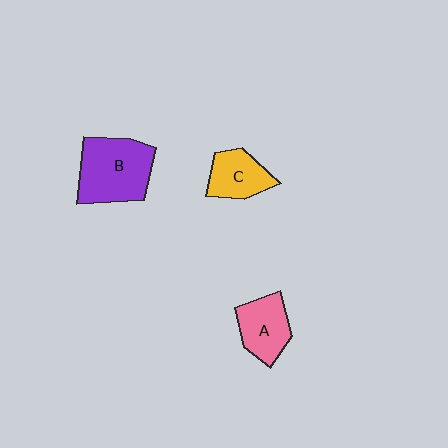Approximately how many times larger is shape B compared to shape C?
Approximately 1.7 times.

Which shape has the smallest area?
Shape C (yellow).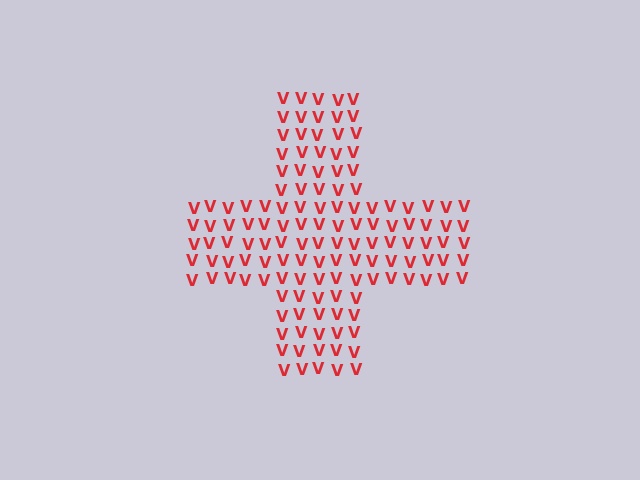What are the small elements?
The small elements are letter V's.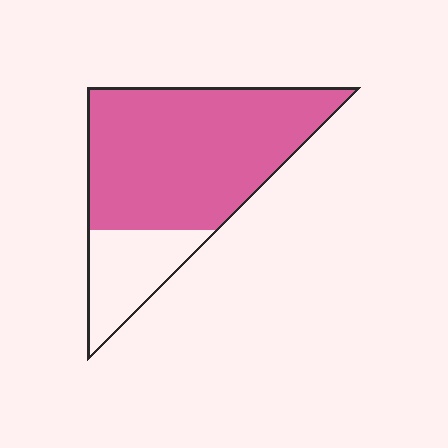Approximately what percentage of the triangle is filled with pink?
Approximately 75%.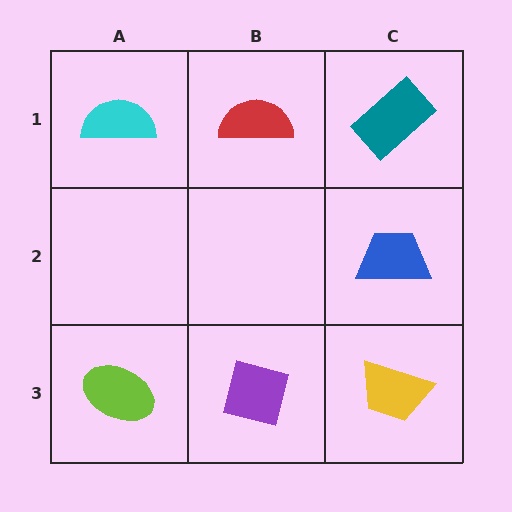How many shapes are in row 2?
1 shape.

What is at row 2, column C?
A blue trapezoid.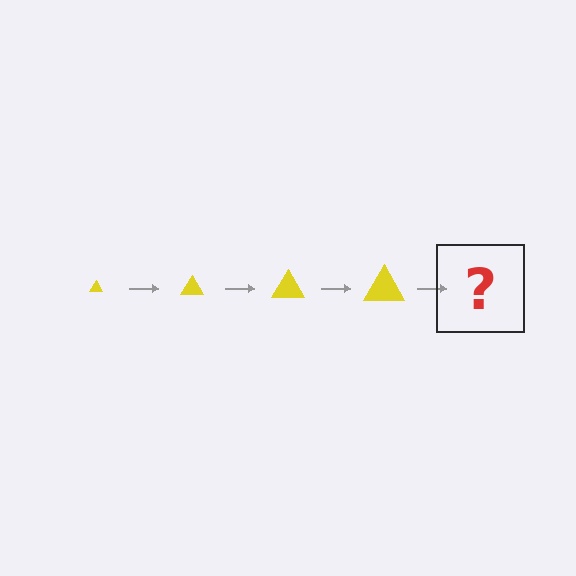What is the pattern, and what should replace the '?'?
The pattern is that the triangle gets progressively larger each step. The '?' should be a yellow triangle, larger than the previous one.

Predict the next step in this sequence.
The next step is a yellow triangle, larger than the previous one.